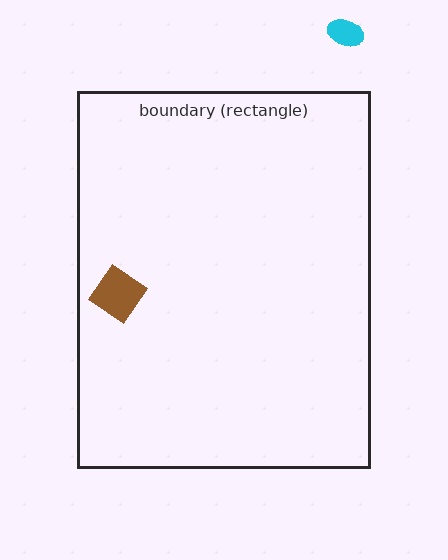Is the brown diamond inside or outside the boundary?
Inside.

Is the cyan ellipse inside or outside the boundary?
Outside.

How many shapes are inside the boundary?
1 inside, 1 outside.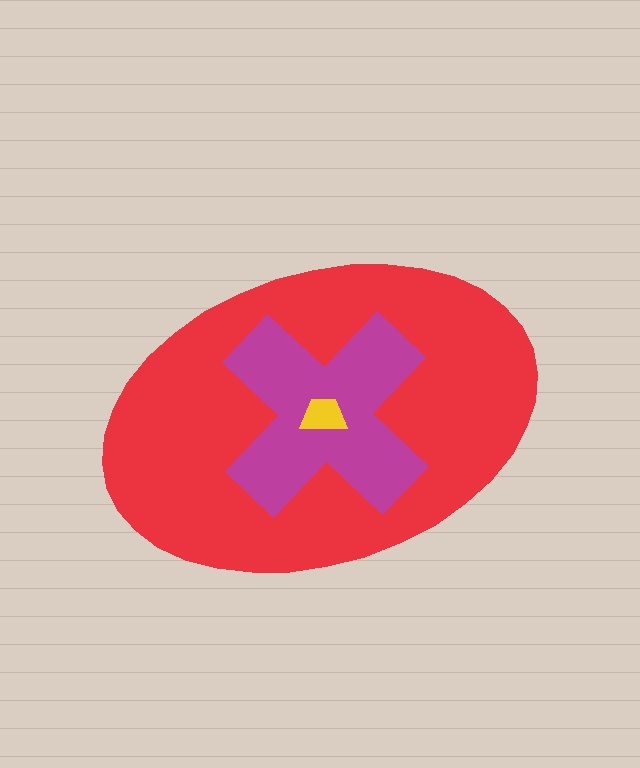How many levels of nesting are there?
3.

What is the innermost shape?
The yellow trapezoid.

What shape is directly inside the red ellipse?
The magenta cross.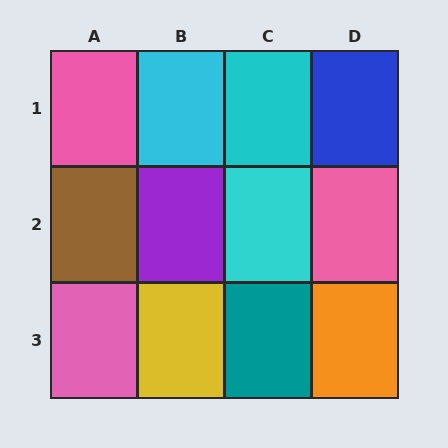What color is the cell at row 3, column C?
Teal.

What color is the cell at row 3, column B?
Yellow.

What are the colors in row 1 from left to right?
Pink, cyan, cyan, blue.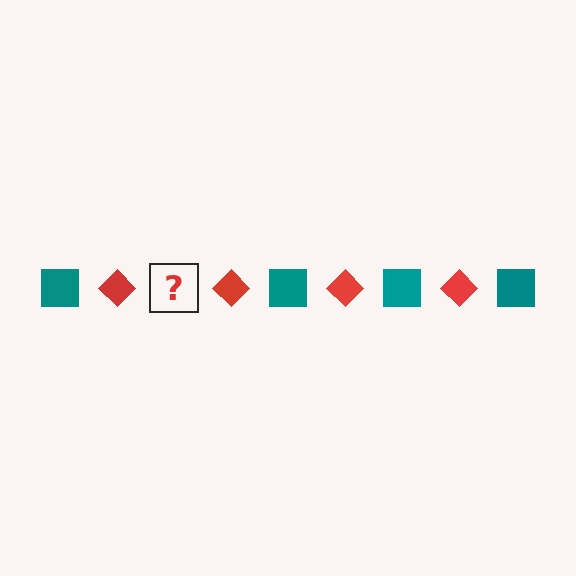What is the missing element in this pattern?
The missing element is a teal square.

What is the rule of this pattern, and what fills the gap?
The rule is that the pattern alternates between teal square and red diamond. The gap should be filled with a teal square.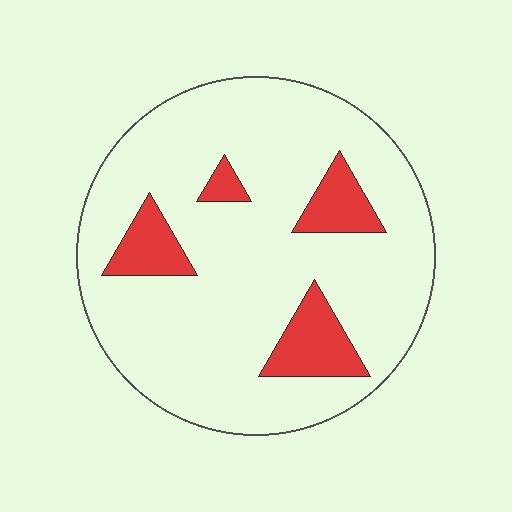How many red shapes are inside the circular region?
4.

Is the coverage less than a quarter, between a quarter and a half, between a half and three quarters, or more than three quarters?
Less than a quarter.